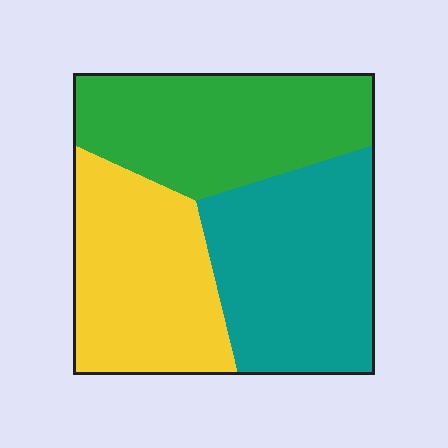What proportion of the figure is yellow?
Yellow takes up about one third (1/3) of the figure.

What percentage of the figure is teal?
Teal takes up about three eighths (3/8) of the figure.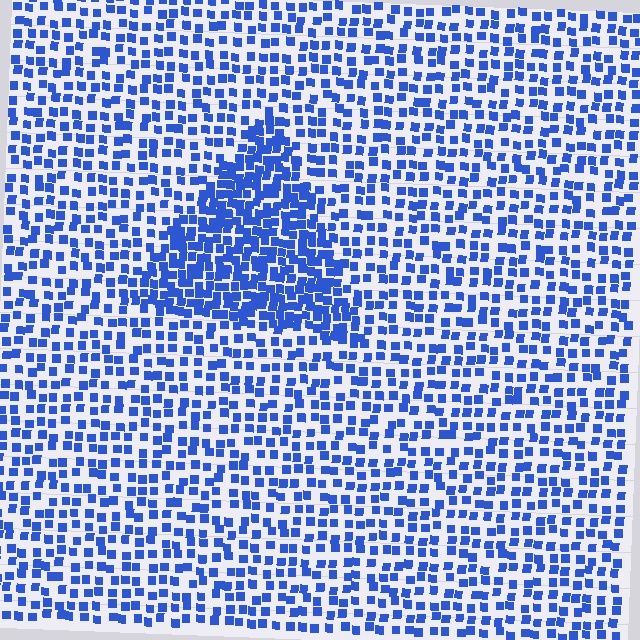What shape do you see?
I see a triangle.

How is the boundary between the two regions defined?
The boundary is defined by a change in element density (approximately 2.0x ratio). All elements are the same color, size, and shape.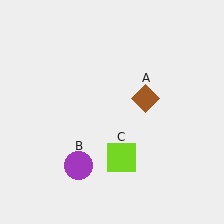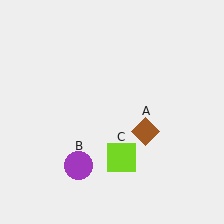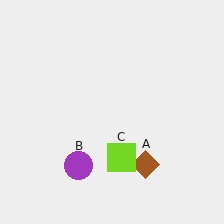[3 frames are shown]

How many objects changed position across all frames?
1 object changed position: brown diamond (object A).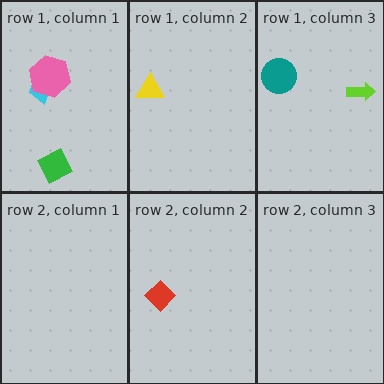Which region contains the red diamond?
The row 2, column 2 region.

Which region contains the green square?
The row 1, column 1 region.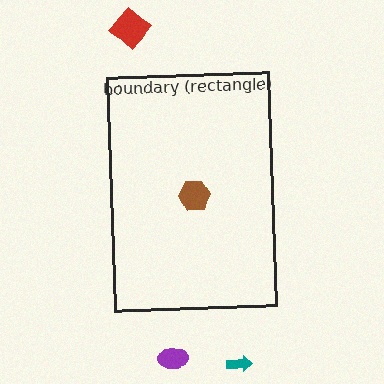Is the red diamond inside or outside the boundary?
Outside.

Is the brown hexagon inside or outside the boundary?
Inside.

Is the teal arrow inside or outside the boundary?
Outside.